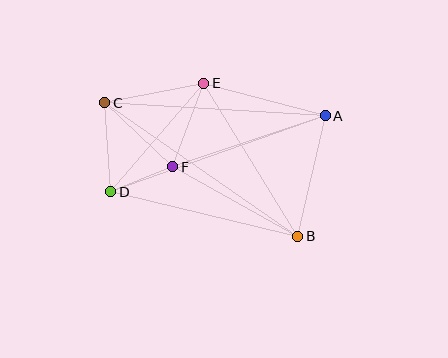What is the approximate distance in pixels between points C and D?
The distance between C and D is approximately 89 pixels.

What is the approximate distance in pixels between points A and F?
The distance between A and F is approximately 161 pixels.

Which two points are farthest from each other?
Points B and C are farthest from each other.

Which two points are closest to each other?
Points D and F are closest to each other.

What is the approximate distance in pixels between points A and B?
The distance between A and B is approximately 123 pixels.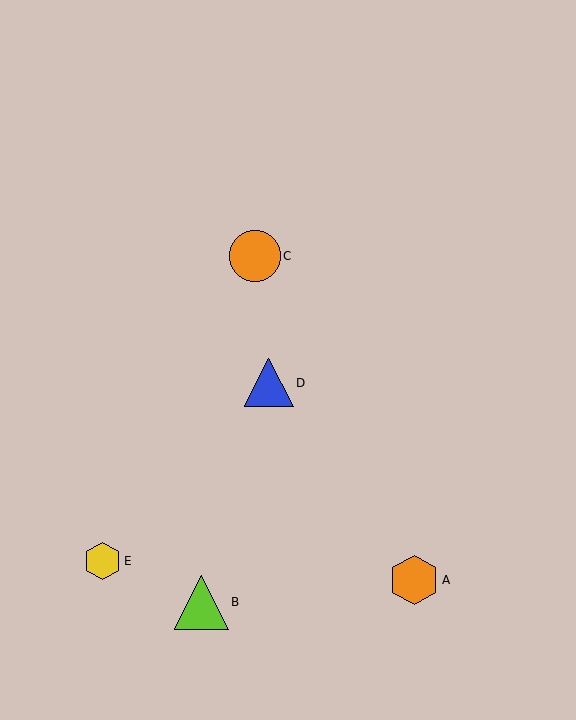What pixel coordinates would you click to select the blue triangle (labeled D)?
Click at (269, 383) to select the blue triangle D.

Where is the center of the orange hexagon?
The center of the orange hexagon is at (414, 580).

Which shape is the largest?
The lime triangle (labeled B) is the largest.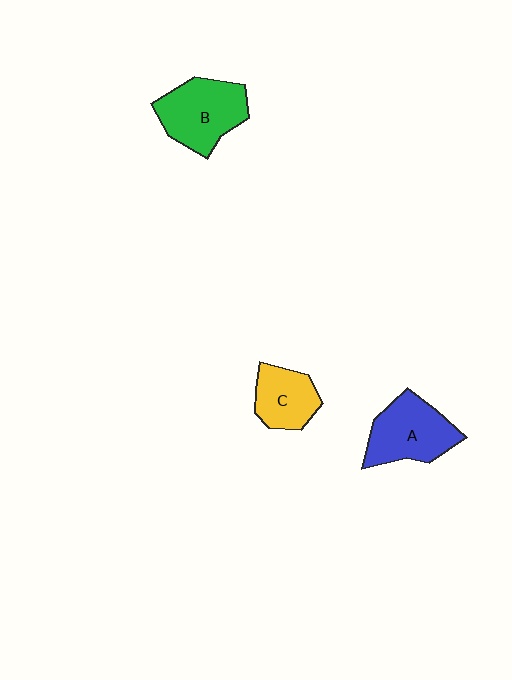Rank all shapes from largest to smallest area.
From largest to smallest: B (green), A (blue), C (yellow).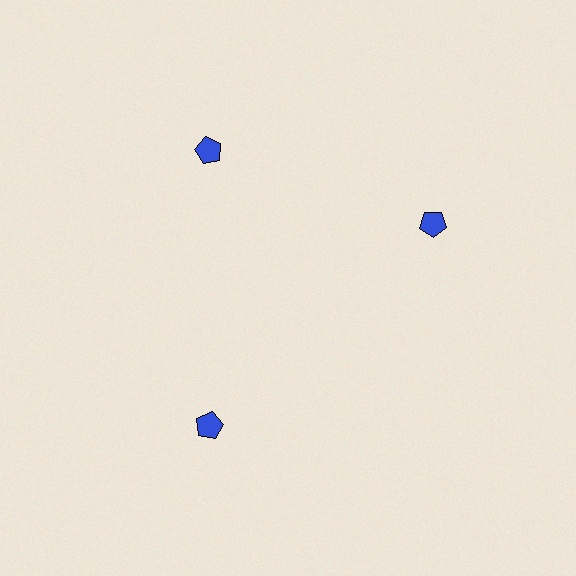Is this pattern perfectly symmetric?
No. The 3 blue pentagons are arranged in a ring, but one element near the 3 o'clock position is rotated out of alignment along the ring, breaking the 3-fold rotational symmetry.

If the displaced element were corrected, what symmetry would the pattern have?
It would have 3-fold rotational symmetry — the pattern would map onto itself every 120 degrees.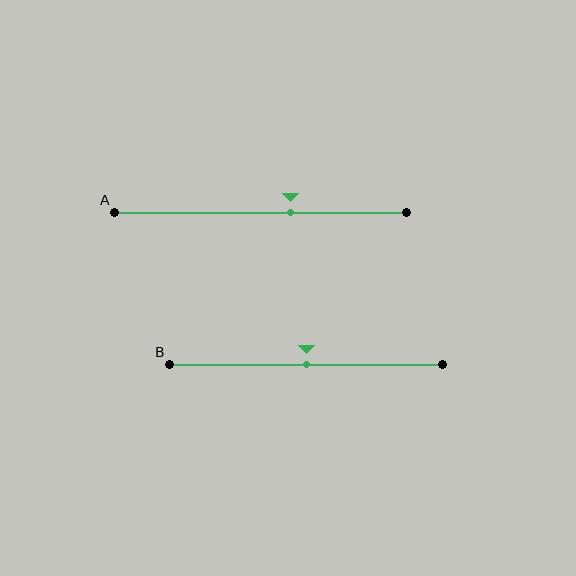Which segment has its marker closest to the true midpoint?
Segment B has its marker closest to the true midpoint.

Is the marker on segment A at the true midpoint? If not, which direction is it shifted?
No, the marker on segment A is shifted to the right by about 10% of the segment length.